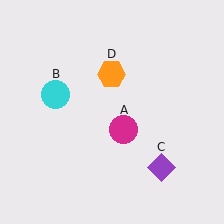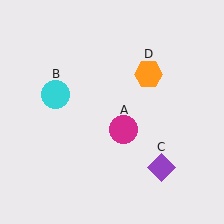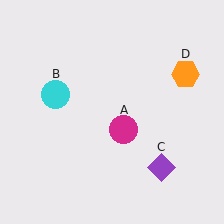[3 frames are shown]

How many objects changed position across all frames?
1 object changed position: orange hexagon (object D).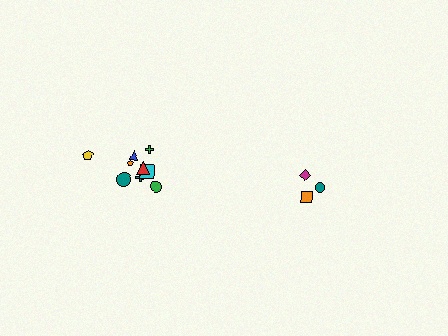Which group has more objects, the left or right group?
The left group.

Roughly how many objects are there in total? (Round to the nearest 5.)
Roughly 15 objects in total.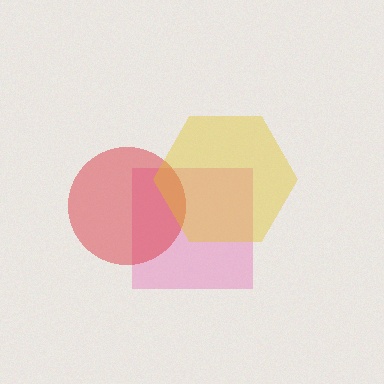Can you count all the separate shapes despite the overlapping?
Yes, there are 3 separate shapes.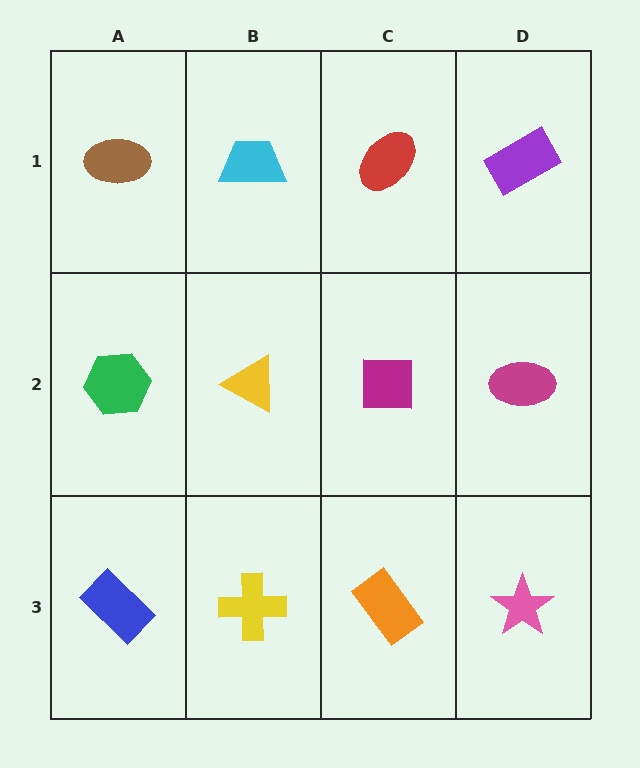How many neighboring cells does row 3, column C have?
3.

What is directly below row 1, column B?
A yellow triangle.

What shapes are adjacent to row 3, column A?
A green hexagon (row 2, column A), a yellow cross (row 3, column B).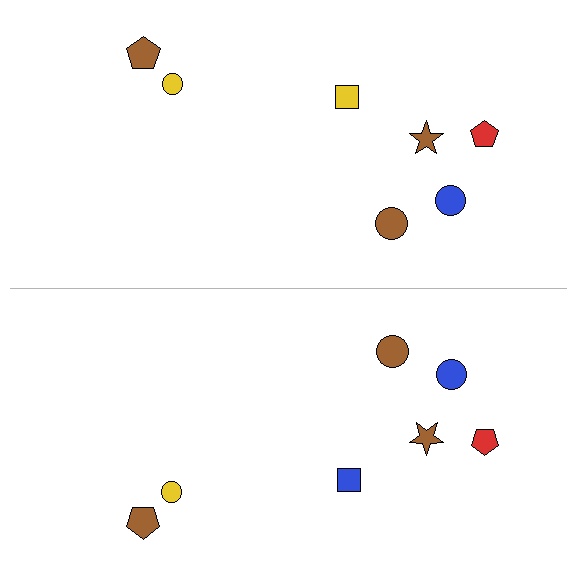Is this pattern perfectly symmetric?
No, the pattern is not perfectly symmetric. The blue square on the bottom side breaks the symmetry — its mirror counterpart is yellow.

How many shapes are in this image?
There are 14 shapes in this image.